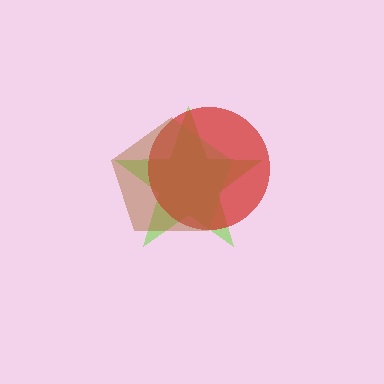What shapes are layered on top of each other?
The layered shapes are: a lime star, a red circle, a brown pentagon.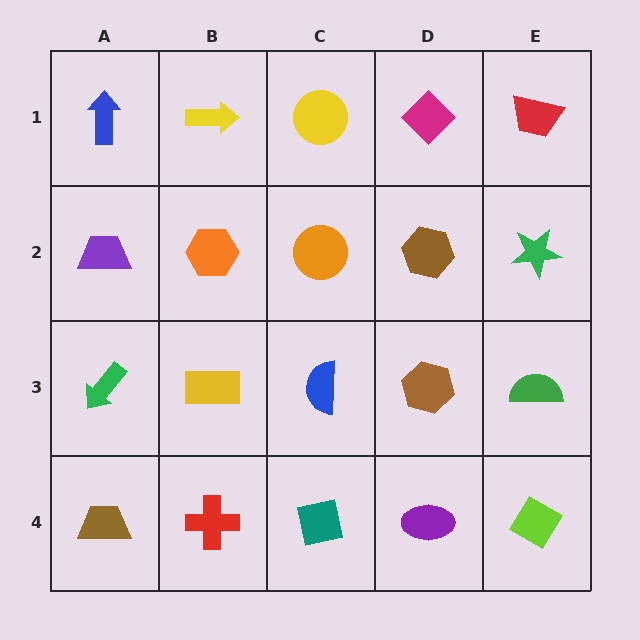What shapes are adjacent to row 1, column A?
A purple trapezoid (row 2, column A), a yellow arrow (row 1, column B).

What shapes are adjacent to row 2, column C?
A yellow circle (row 1, column C), a blue semicircle (row 3, column C), an orange hexagon (row 2, column B), a brown hexagon (row 2, column D).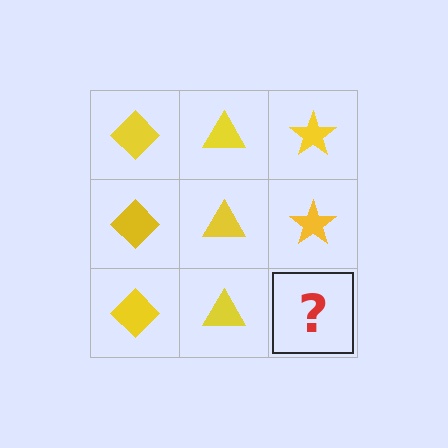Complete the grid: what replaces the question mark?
The question mark should be replaced with a yellow star.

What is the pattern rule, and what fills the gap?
The rule is that each column has a consistent shape. The gap should be filled with a yellow star.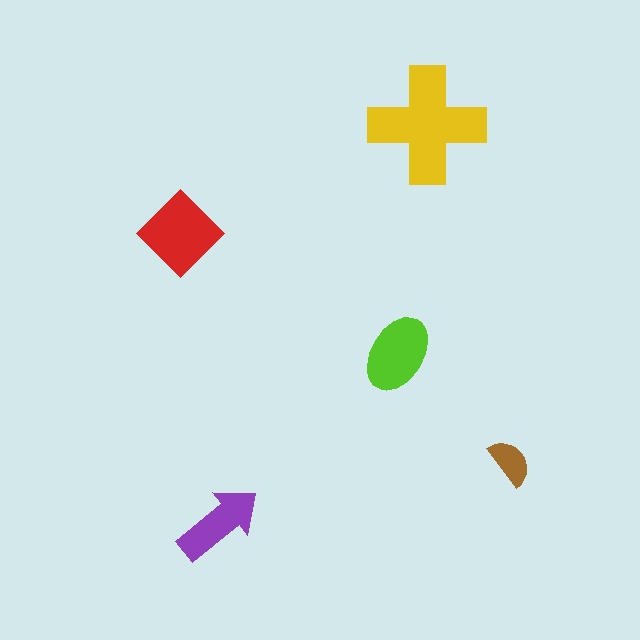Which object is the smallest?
The brown semicircle.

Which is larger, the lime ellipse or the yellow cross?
The yellow cross.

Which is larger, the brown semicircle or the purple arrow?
The purple arrow.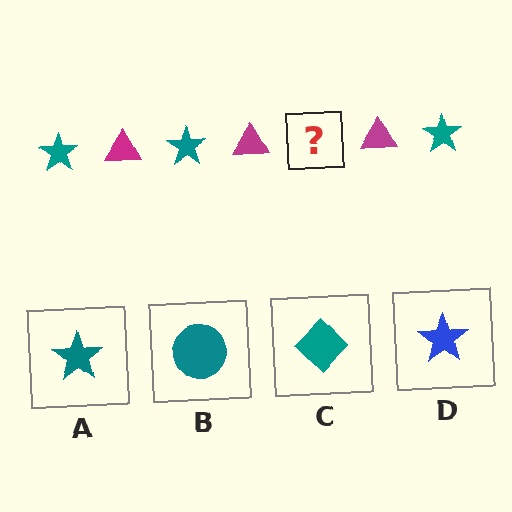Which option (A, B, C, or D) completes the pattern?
A.